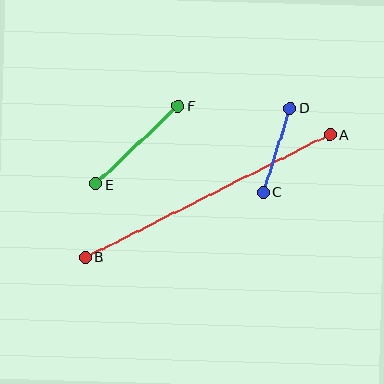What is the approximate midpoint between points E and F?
The midpoint is at approximately (137, 145) pixels.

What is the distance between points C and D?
The distance is approximately 89 pixels.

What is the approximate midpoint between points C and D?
The midpoint is at approximately (277, 150) pixels.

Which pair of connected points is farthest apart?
Points A and B are farthest apart.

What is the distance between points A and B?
The distance is approximately 274 pixels.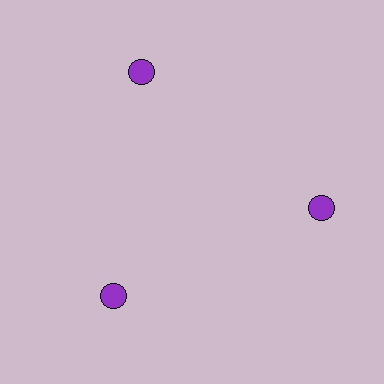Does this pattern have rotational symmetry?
Yes, this pattern has 3-fold rotational symmetry. It looks the same after rotating 120 degrees around the center.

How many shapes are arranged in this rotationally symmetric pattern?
There are 3 shapes, arranged in 3 groups of 1.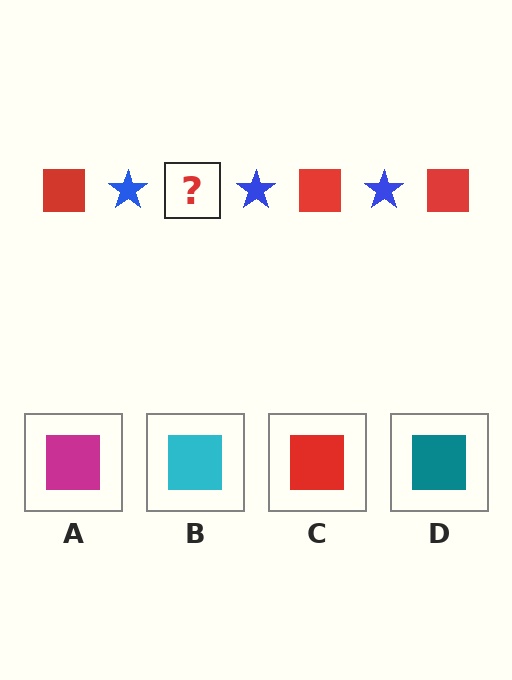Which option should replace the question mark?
Option C.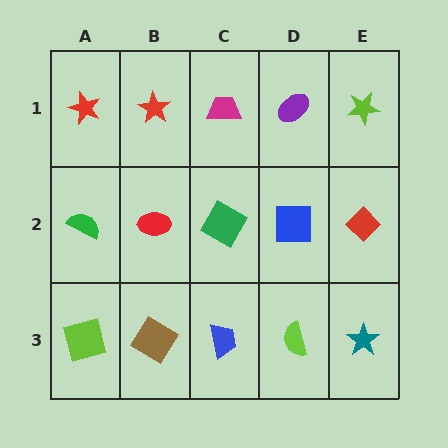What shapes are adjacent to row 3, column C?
A green square (row 2, column C), a brown diamond (row 3, column B), a lime semicircle (row 3, column D).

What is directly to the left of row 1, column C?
A red star.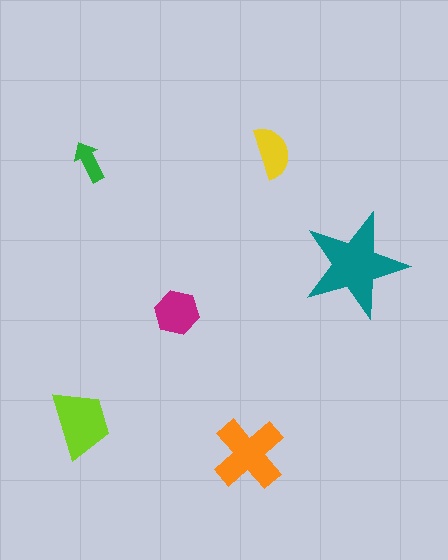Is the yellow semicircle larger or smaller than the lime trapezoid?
Smaller.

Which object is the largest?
The teal star.